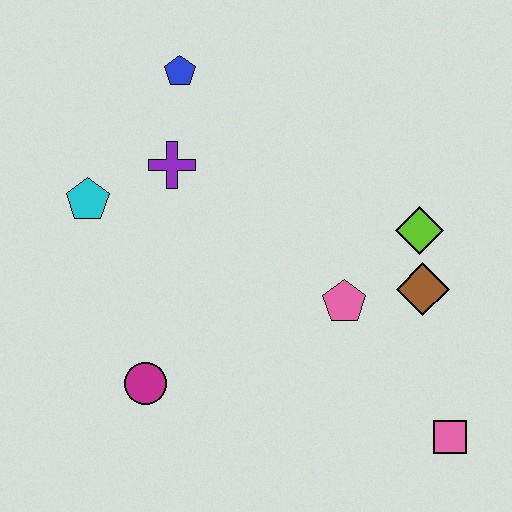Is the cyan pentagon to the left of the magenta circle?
Yes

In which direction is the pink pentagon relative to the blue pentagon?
The pink pentagon is below the blue pentagon.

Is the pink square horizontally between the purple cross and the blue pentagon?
No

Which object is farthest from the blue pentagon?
The pink square is farthest from the blue pentagon.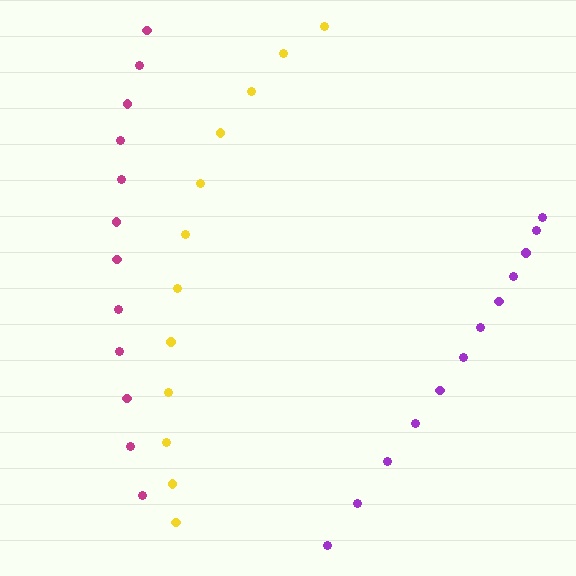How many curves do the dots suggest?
There are 3 distinct paths.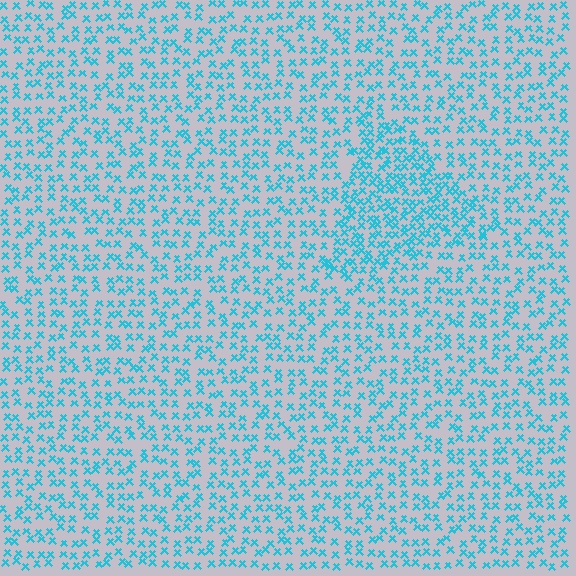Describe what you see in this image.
The image contains small cyan elements arranged at two different densities. A triangle-shaped region is visible where the elements are more densely packed than the surrounding area.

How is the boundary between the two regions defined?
The boundary is defined by a change in element density (approximately 1.8x ratio). All elements are the same color, size, and shape.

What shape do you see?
I see a triangle.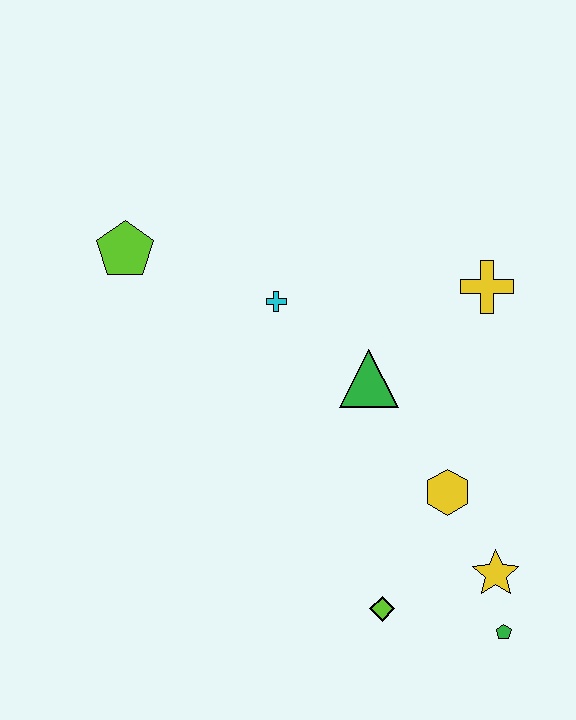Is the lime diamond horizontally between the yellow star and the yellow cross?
No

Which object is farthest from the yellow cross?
The lime pentagon is farthest from the yellow cross.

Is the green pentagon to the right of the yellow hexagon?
Yes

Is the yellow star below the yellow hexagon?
Yes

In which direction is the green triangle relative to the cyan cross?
The green triangle is to the right of the cyan cross.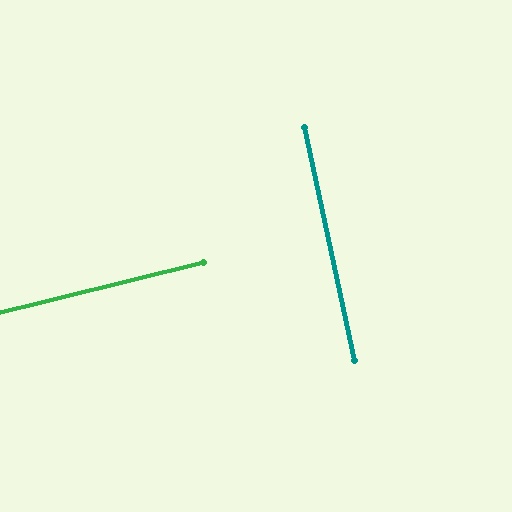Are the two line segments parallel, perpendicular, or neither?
Perpendicular — they meet at approximately 88°.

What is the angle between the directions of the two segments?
Approximately 88 degrees.